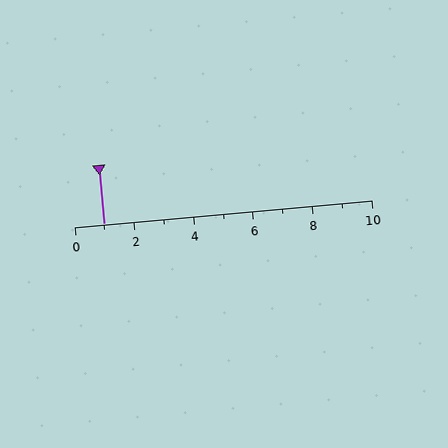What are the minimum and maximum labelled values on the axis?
The axis runs from 0 to 10.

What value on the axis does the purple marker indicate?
The marker indicates approximately 1.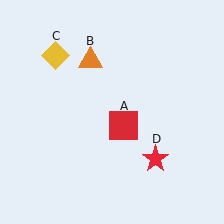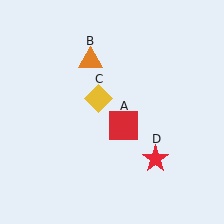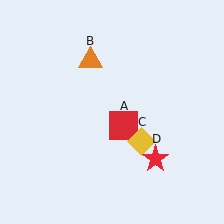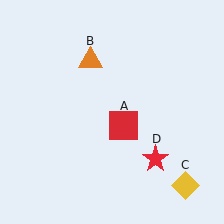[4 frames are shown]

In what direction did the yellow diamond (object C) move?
The yellow diamond (object C) moved down and to the right.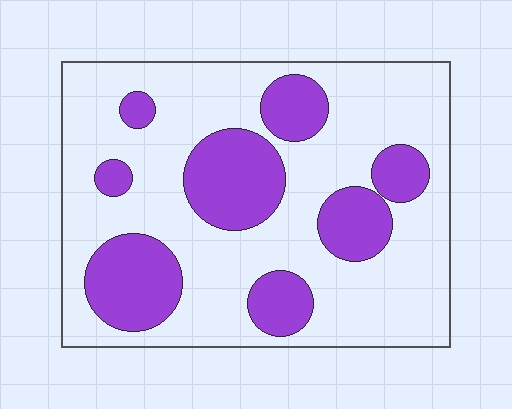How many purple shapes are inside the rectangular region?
8.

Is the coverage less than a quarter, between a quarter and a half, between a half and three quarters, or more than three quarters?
Between a quarter and a half.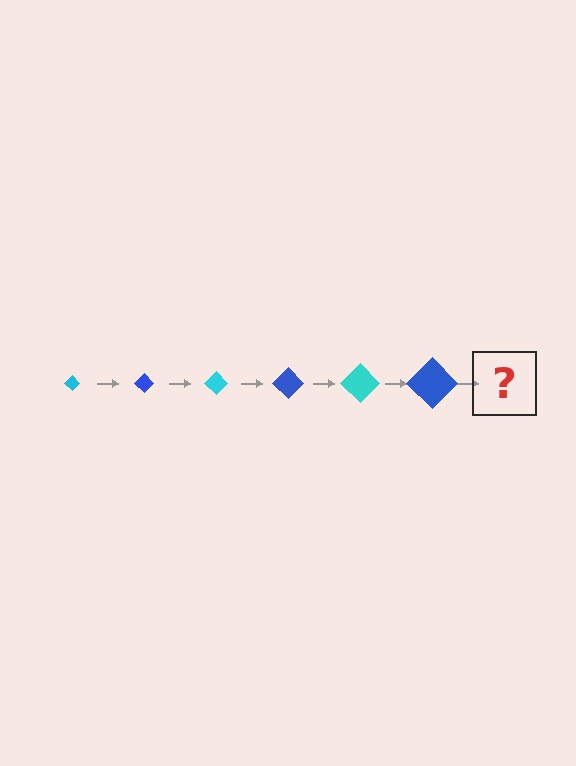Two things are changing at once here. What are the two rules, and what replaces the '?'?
The two rules are that the diamond grows larger each step and the color cycles through cyan and blue. The '?' should be a cyan diamond, larger than the previous one.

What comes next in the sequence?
The next element should be a cyan diamond, larger than the previous one.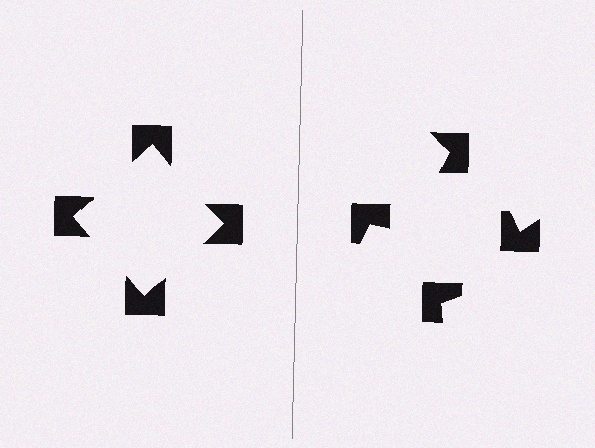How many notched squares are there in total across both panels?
8 — 4 on each side.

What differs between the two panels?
The notched squares are positioned identically on both sides; only the wedge orientations differ. On the left they align to a square; on the right they are misaligned.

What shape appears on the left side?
An illusory square.